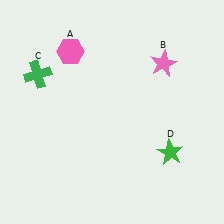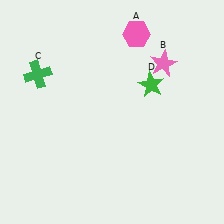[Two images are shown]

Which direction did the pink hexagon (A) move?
The pink hexagon (A) moved right.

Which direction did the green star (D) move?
The green star (D) moved up.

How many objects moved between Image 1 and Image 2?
2 objects moved between the two images.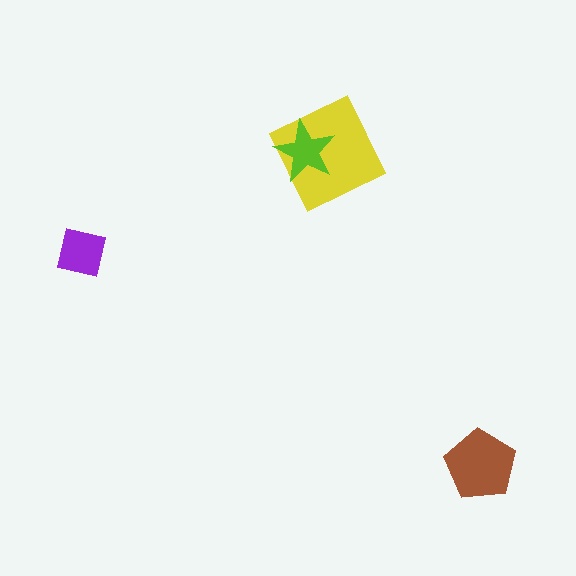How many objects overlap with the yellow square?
1 object overlaps with the yellow square.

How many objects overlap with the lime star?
1 object overlaps with the lime star.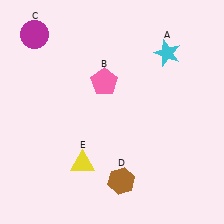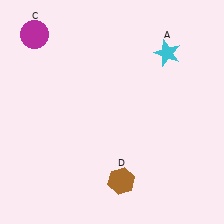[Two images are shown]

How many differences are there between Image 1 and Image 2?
There are 2 differences between the two images.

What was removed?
The pink pentagon (B), the yellow triangle (E) were removed in Image 2.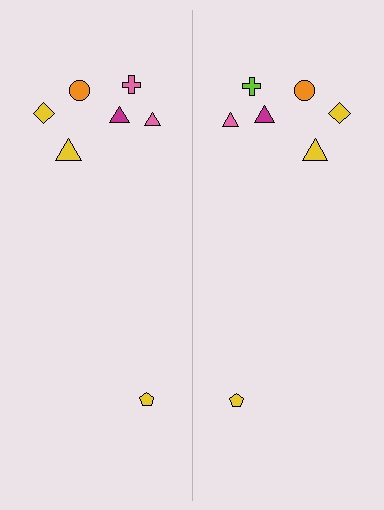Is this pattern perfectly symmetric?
No, the pattern is not perfectly symmetric. The lime cross on the right side breaks the symmetry — its mirror counterpart is pink.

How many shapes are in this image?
There are 14 shapes in this image.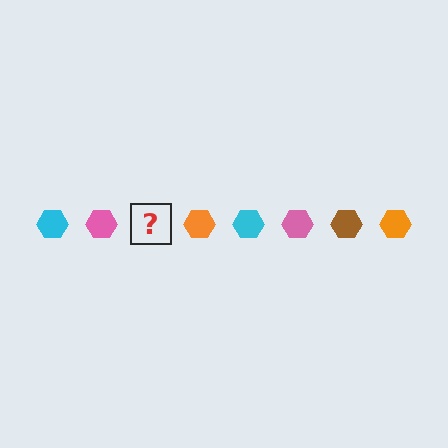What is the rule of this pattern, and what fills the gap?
The rule is that the pattern cycles through cyan, pink, brown, orange hexagons. The gap should be filled with a brown hexagon.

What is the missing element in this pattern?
The missing element is a brown hexagon.